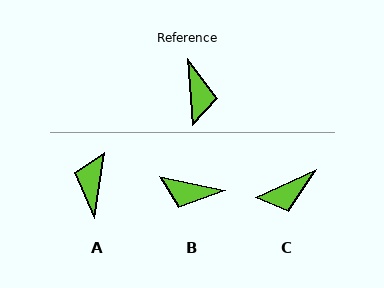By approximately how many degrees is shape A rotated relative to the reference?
Approximately 167 degrees counter-clockwise.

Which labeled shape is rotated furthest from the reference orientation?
A, about 167 degrees away.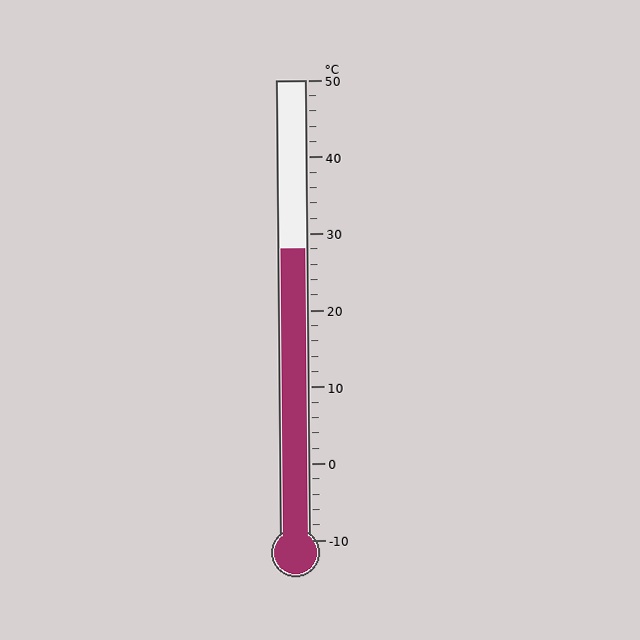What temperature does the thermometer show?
The thermometer shows approximately 28°C.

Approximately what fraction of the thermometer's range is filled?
The thermometer is filled to approximately 65% of its range.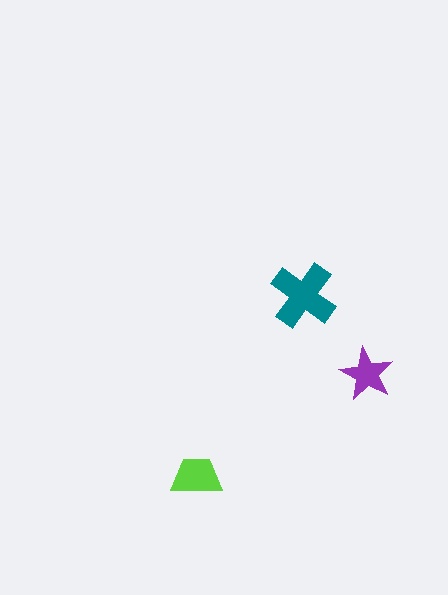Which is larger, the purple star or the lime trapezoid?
The lime trapezoid.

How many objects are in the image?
There are 3 objects in the image.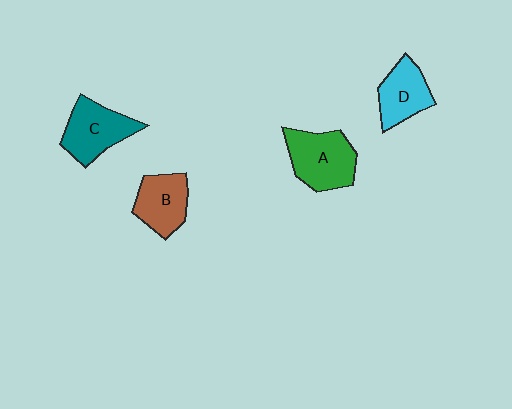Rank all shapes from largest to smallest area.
From largest to smallest: A (green), C (teal), B (brown), D (cyan).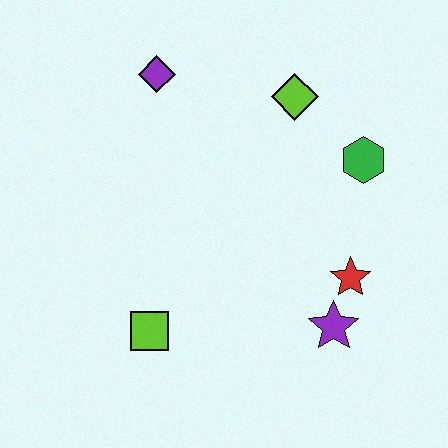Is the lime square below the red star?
Yes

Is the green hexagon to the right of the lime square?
Yes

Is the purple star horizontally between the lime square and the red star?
Yes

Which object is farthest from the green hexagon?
The lime square is farthest from the green hexagon.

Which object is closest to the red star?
The purple star is closest to the red star.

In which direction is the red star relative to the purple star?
The red star is above the purple star.